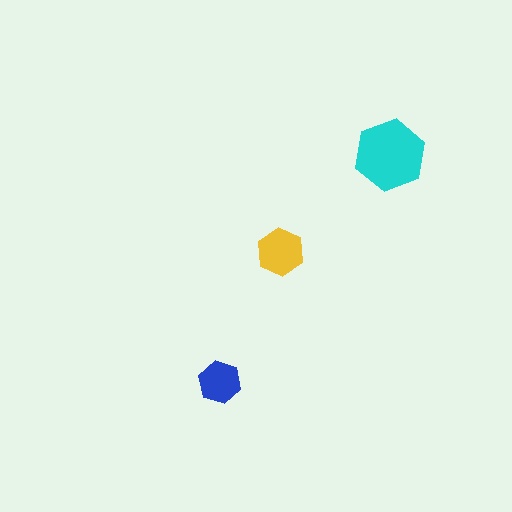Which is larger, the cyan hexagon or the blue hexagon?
The cyan one.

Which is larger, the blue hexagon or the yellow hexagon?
The yellow one.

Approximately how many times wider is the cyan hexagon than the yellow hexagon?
About 1.5 times wider.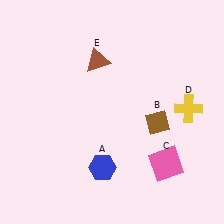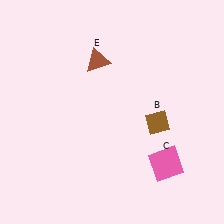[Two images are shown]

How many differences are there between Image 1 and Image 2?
There are 2 differences between the two images.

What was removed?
The blue hexagon (A), the yellow cross (D) were removed in Image 2.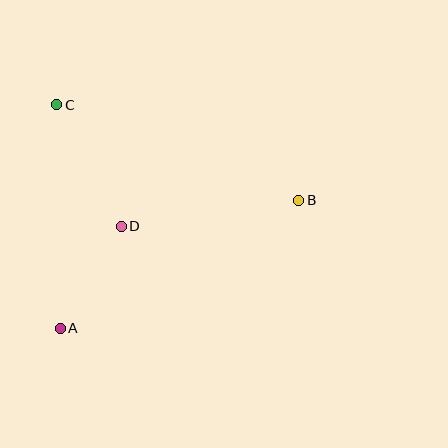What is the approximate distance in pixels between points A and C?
The distance between A and C is approximately 224 pixels.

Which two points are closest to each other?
Points A and D are closest to each other.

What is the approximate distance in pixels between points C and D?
The distance between C and D is approximately 137 pixels.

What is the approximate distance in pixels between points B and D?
The distance between B and D is approximately 179 pixels.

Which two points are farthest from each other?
Points A and B are farthest from each other.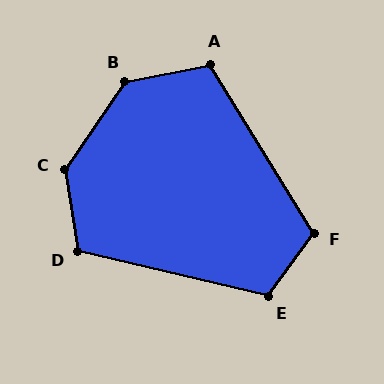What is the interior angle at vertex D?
Approximately 112 degrees (obtuse).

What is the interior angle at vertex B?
Approximately 136 degrees (obtuse).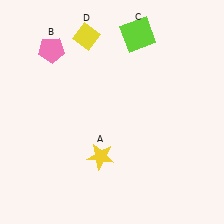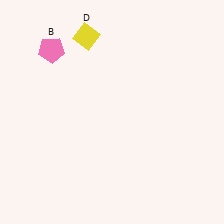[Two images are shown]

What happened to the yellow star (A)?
The yellow star (A) was removed in Image 2. It was in the bottom-left area of Image 1.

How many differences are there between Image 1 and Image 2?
There are 2 differences between the two images.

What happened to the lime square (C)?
The lime square (C) was removed in Image 2. It was in the top-right area of Image 1.